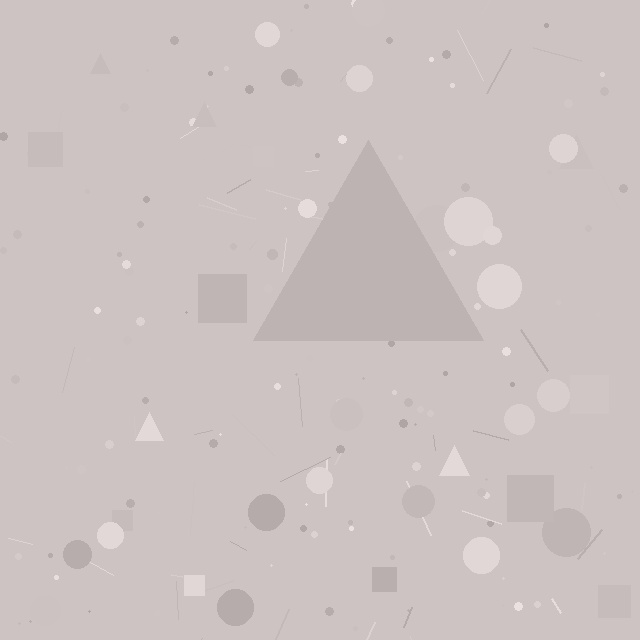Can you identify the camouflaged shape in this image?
The camouflaged shape is a triangle.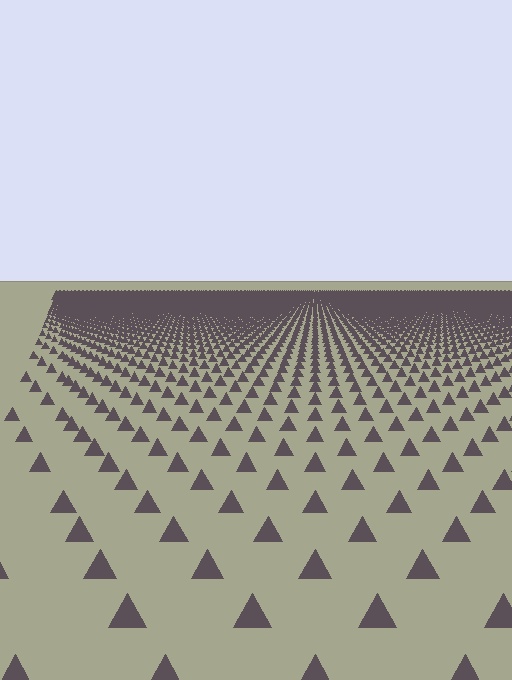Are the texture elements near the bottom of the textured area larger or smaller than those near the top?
Larger. Near the bottom, elements are closer to the viewer and appear at a bigger on-screen size.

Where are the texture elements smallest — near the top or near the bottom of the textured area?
Near the top.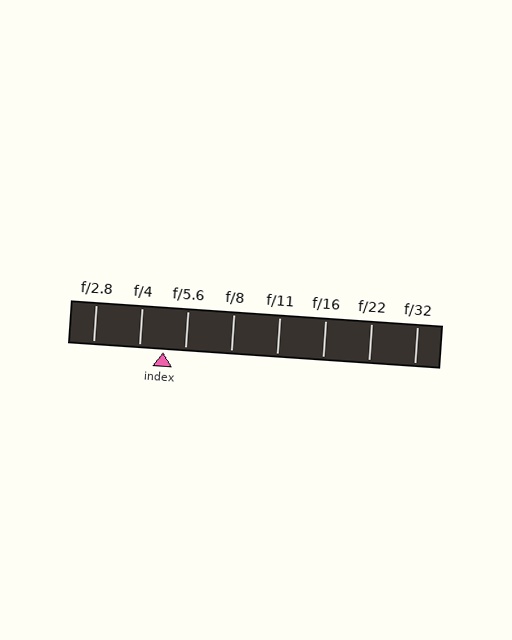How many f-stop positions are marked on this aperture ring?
There are 8 f-stop positions marked.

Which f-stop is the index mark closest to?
The index mark is closest to f/5.6.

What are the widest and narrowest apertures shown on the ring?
The widest aperture shown is f/2.8 and the narrowest is f/32.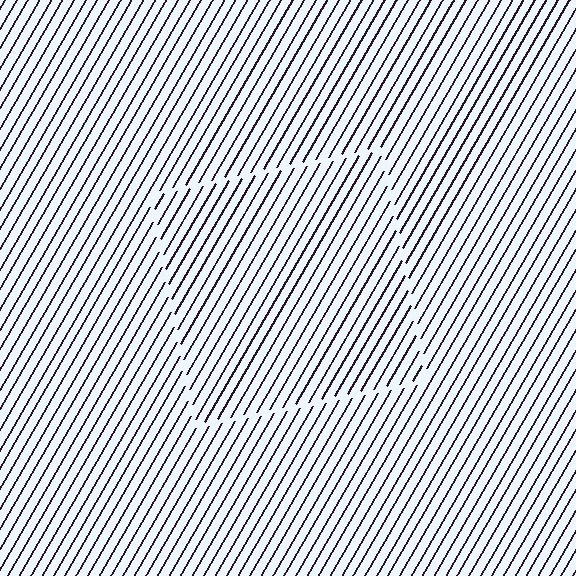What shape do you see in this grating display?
An illusory square. The interior of the shape contains the same grating, shifted by half a period — the contour is defined by the phase discontinuity where line-ends from the inner and outer gratings abut.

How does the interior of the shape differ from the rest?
The interior of the shape contains the same grating, shifted by half a period — the contour is defined by the phase discontinuity where line-ends from the inner and outer gratings abut.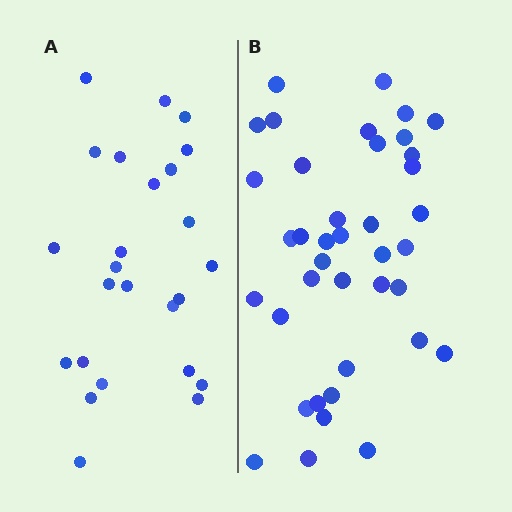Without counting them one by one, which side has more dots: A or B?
Region B (the right region) has more dots.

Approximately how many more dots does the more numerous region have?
Region B has approximately 15 more dots than region A.